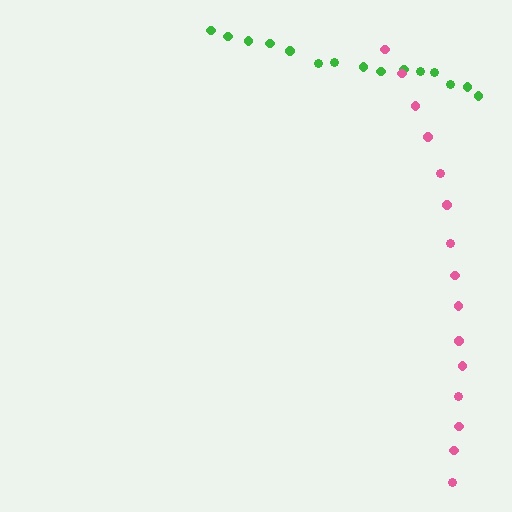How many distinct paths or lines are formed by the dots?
There are 2 distinct paths.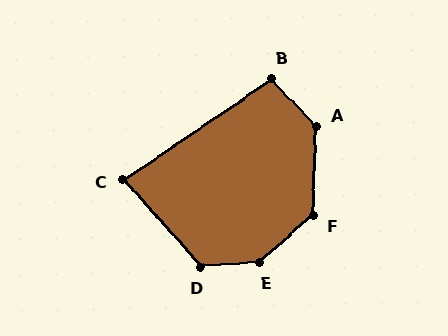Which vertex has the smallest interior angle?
C, at approximately 83 degrees.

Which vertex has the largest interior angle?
E, at approximately 142 degrees.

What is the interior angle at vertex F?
Approximately 133 degrees (obtuse).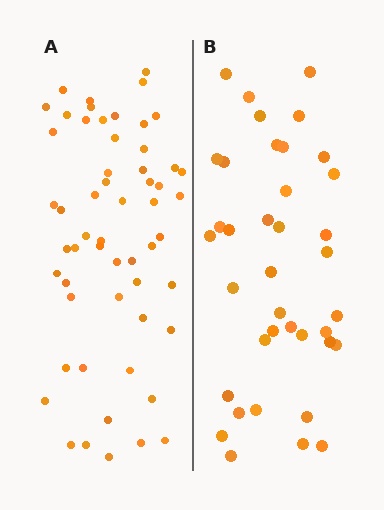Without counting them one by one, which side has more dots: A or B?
Region A (the left region) has more dots.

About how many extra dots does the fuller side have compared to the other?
Region A has approximately 20 more dots than region B.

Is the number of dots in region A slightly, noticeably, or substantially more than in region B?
Region A has substantially more. The ratio is roughly 1.5 to 1.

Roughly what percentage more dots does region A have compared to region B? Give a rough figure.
About 45% more.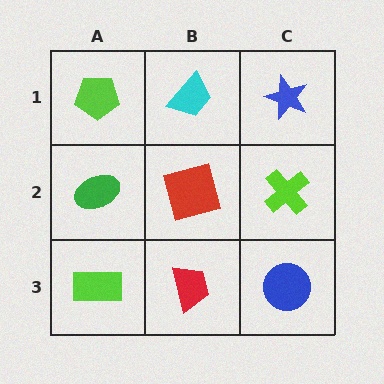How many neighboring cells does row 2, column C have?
3.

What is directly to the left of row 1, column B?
A lime pentagon.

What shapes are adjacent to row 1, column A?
A green ellipse (row 2, column A), a cyan trapezoid (row 1, column B).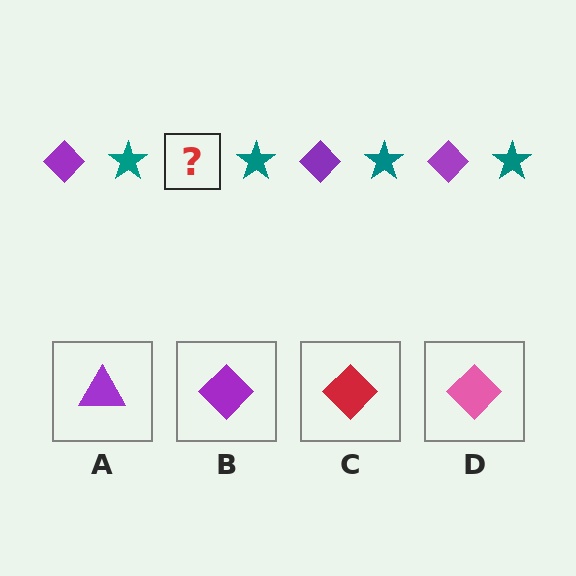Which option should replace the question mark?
Option B.